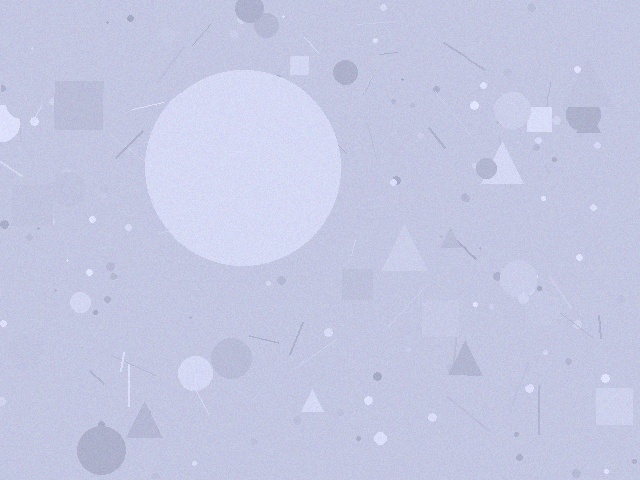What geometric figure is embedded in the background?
A circle is embedded in the background.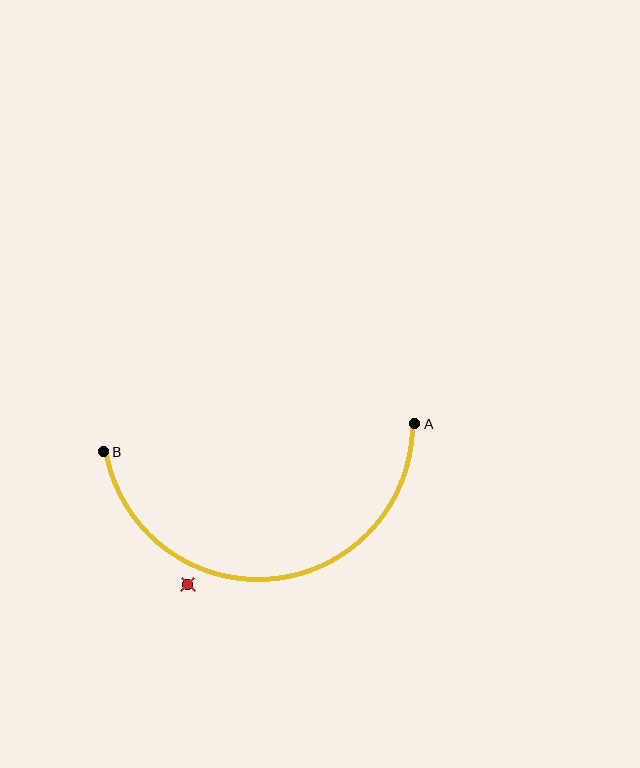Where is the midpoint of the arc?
The arc midpoint is the point on the curve farthest from the straight line joining A and B. It sits below that line.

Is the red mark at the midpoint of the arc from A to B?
No — the red mark does not lie on the arc at all. It sits slightly outside the curve.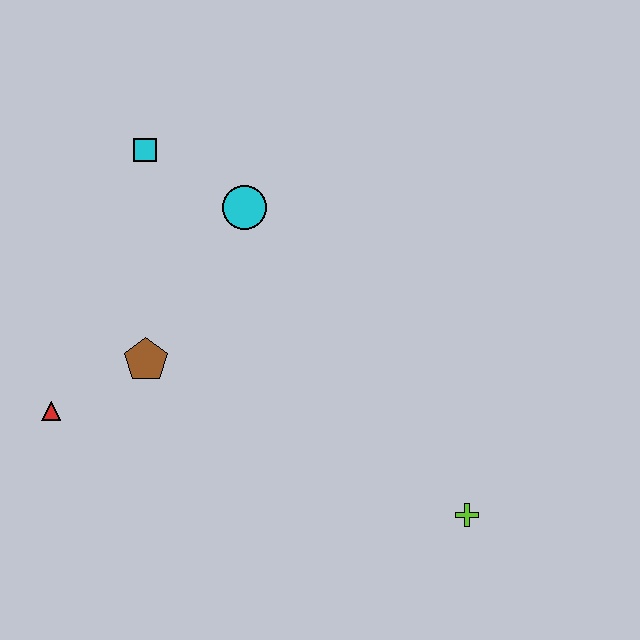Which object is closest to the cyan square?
The cyan circle is closest to the cyan square.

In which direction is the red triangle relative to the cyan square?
The red triangle is below the cyan square.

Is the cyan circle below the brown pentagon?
No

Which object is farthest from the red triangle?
The lime cross is farthest from the red triangle.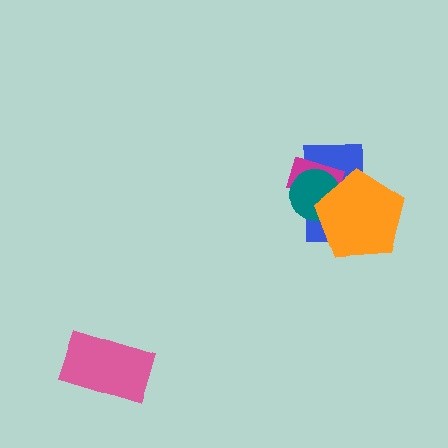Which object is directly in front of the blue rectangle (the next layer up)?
The magenta rectangle is directly in front of the blue rectangle.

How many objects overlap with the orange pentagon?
3 objects overlap with the orange pentagon.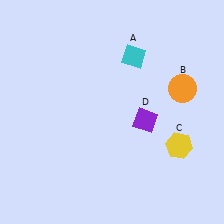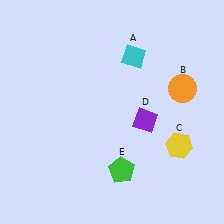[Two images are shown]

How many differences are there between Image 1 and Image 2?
There is 1 difference between the two images.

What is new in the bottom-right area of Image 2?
A green pentagon (E) was added in the bottom-right area of Image 2.